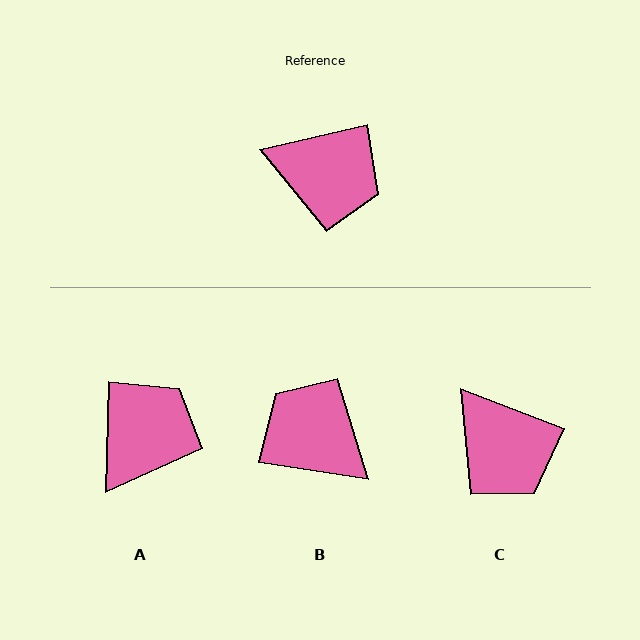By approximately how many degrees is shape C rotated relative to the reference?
Approximately 34 degrees clockwise.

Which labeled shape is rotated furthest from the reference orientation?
B, about 158 degrees away.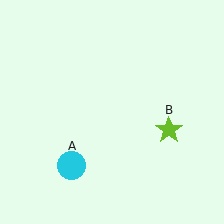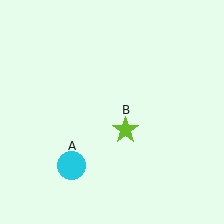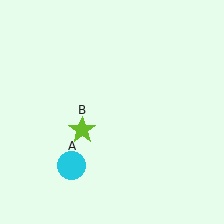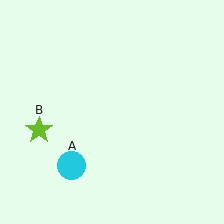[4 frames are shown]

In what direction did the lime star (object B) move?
The lime star (object B) moved left.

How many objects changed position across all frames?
1 object changed position: lime star (object B).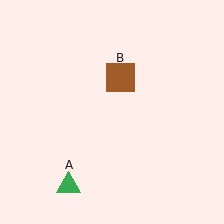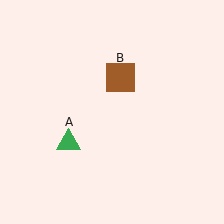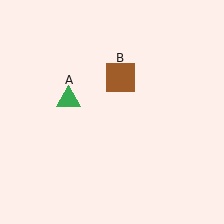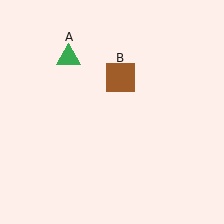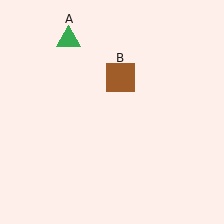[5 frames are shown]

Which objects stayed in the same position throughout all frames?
Brown square (object B) remained stationary.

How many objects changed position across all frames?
1 object changed position: green triangle (object A).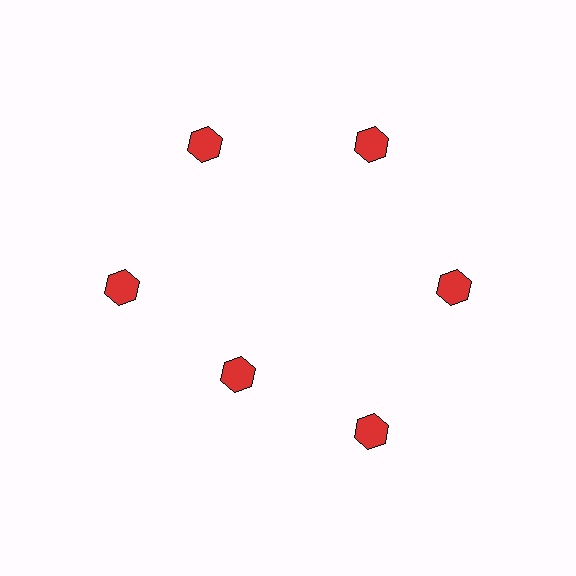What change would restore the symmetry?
The symmetry would be restored by moving it outward, back onto the ring so that all 6 hexagons sit at equal angles and equal distance from the center.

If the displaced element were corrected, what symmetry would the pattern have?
It would have 6-fold rotational symmetry — the pattern would map onto itself every 60 degrees.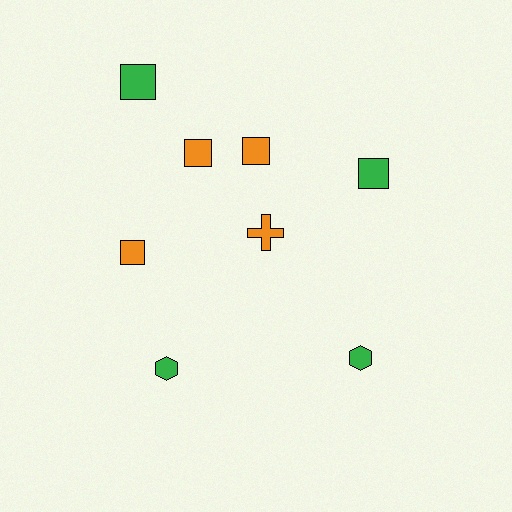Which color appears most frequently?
Orange, with 4 objects.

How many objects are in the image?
There are 8 objects.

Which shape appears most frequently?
Square, with 5 objects.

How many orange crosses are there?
There is 1 orange cross.